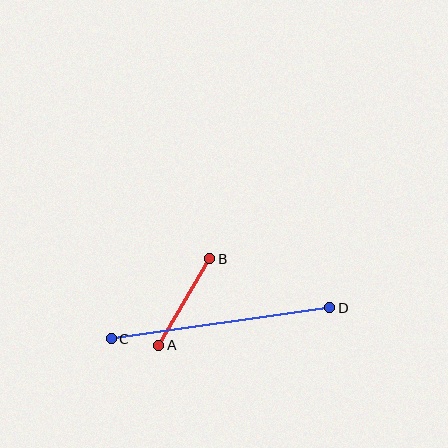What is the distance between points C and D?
The distance is approximately 221 pixels.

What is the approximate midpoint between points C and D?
The midpoint is at approximately (221, 323) pixels.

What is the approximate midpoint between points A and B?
The midpoint is at approximately (184, 302) pixels.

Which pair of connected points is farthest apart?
Points C and D are farthest apart.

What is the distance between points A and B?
The distance is approximately 101 pixels.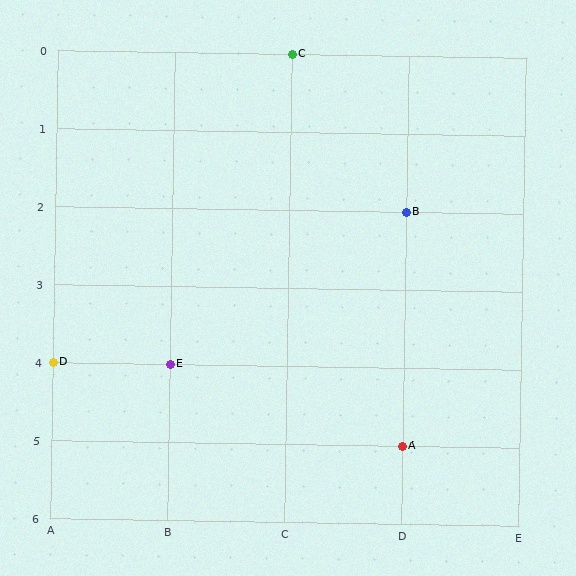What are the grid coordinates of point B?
Point B is at grid coordinates (D, 2).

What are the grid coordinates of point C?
Point C is at grid coordinates (C, 0).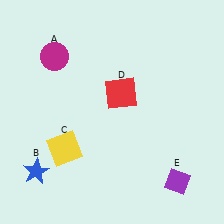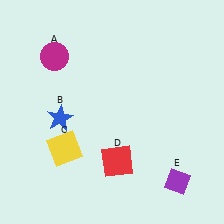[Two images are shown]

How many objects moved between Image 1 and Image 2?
2 objects moved between the two images.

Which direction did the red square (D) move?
The red square (D) moved down.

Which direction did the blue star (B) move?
The blue star (B) moved up.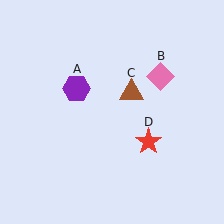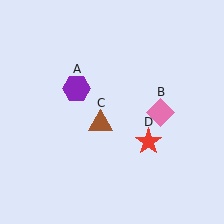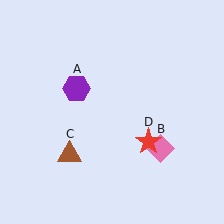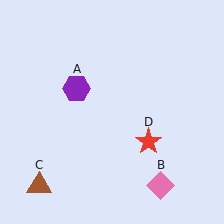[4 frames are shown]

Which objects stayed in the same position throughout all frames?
Purple hexagon (object A) and red star (object D) remained stationary.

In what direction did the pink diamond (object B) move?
The pink diamond (object B) moved down.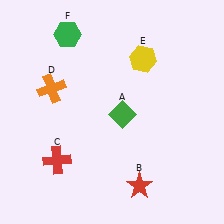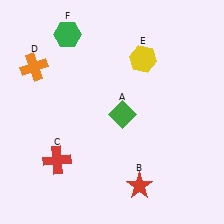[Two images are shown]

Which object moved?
The orange cross (D) moved up.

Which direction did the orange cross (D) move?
The orange cross (D) moved up.